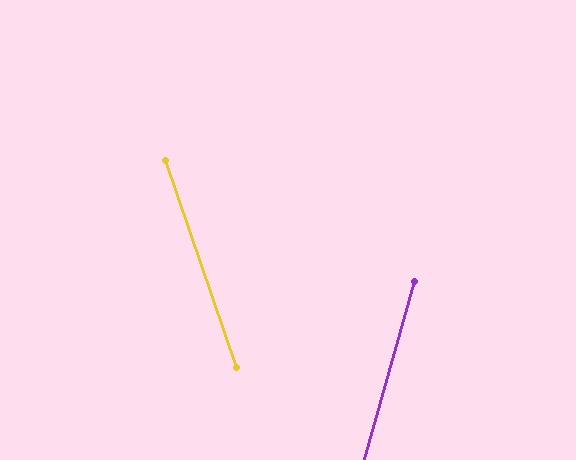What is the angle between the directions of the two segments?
Approximately 35 degrees.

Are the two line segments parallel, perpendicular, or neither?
Neither parallel nor perpendicular — they differ by about 35°.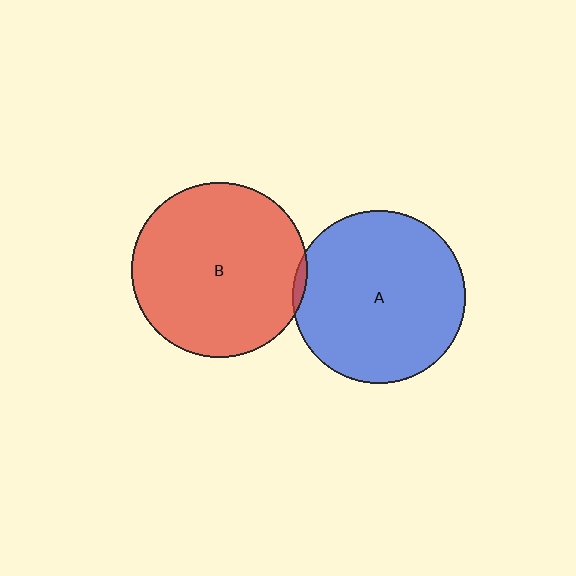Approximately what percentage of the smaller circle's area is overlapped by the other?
Approximately 5%.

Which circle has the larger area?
Circle B (red).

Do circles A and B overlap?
Yes.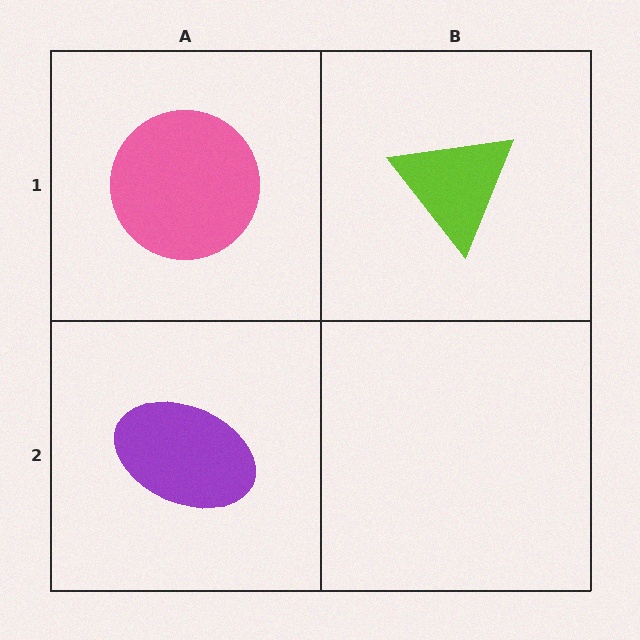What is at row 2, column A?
A purple ellipse.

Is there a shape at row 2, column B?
No, that cell is empty.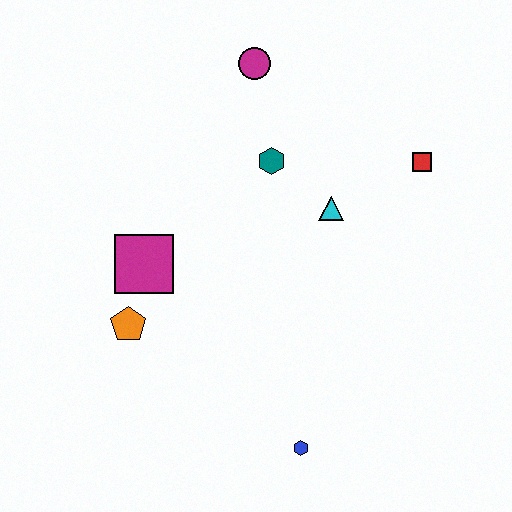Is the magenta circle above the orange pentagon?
Yes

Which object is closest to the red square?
The cyan triangle is closest to the red square.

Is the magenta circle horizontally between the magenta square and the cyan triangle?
Yes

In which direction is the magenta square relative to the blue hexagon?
The magenta square is above the blue hexagon.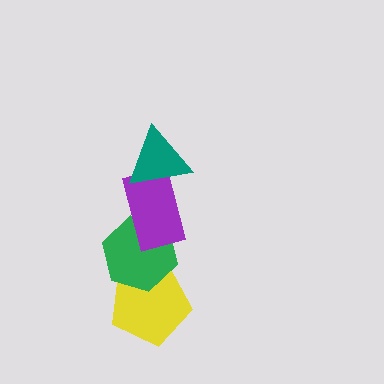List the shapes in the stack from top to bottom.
From top to bottom: the teal triangle, the purple rectangle, the green hexagon, the yellow pentagon.